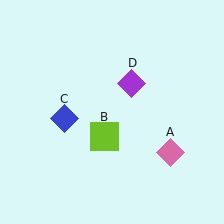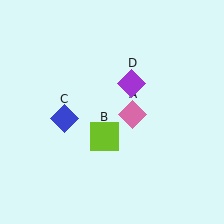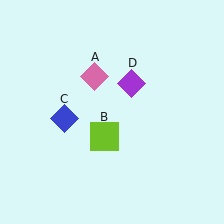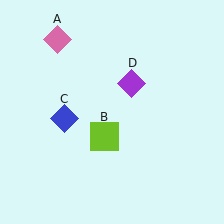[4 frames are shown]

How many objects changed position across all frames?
1 object changed position: pink diamond (object A).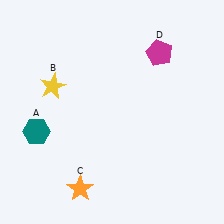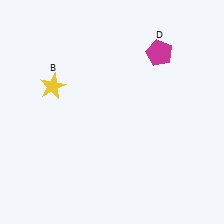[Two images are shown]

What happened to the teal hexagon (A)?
The teal hexagon (A) was removed in Image 2. It was in the bottom-left area of Image 1.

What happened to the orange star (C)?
The orange star (C) was removed in Image 2. It was in the bottom-left area of Image 1.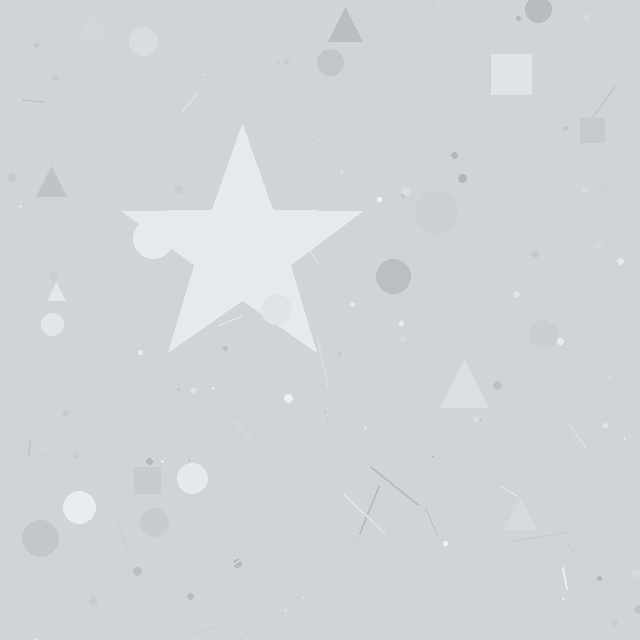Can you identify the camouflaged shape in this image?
The camouflaged shape is a star.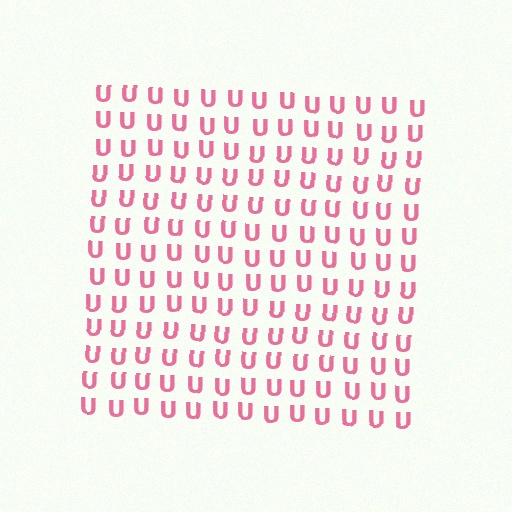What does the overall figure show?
The overall figure shows a square.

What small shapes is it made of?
It is made of small letter U's.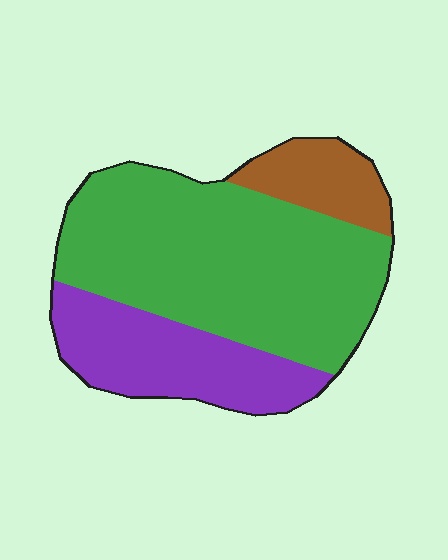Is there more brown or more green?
Green.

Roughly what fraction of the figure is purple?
Purple takes up about one quarter (1/4) of the figure.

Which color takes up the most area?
Green, at roughly 60%.